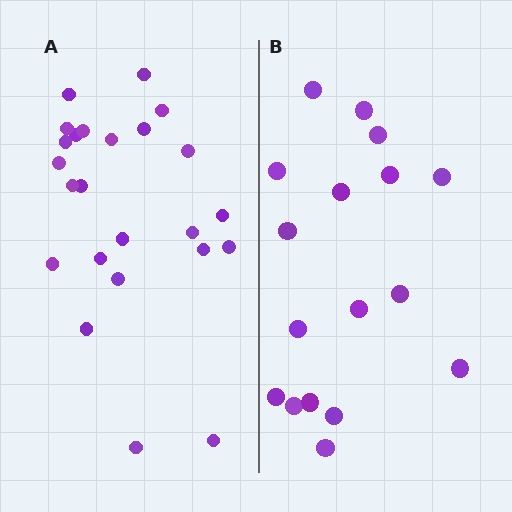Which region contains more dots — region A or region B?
Region A (the left region) has more dots.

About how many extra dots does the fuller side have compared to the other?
Region A has roughly 8 or so more dots than region B.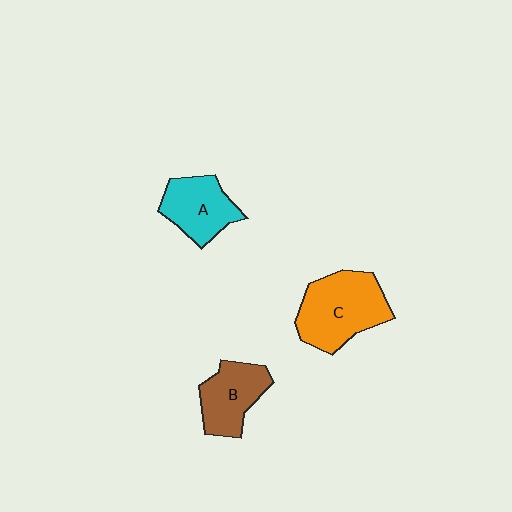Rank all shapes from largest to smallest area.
From largest to smallest: C (orange), A (cyan), B (brown).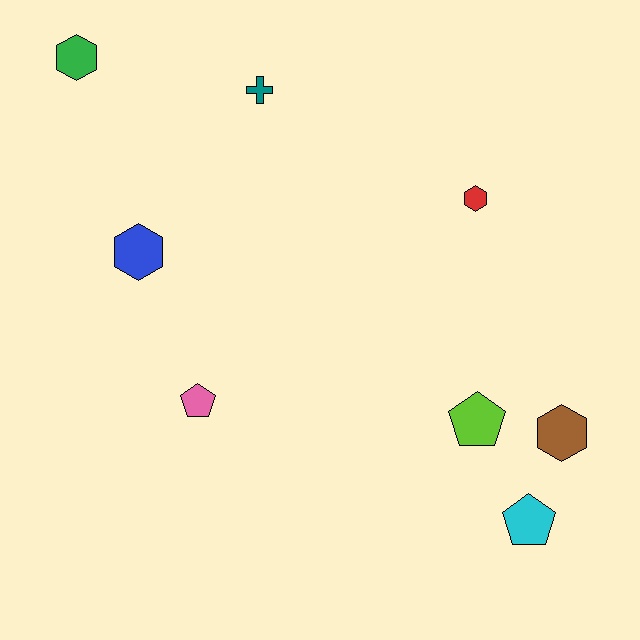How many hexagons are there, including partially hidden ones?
There are 4 hexagons.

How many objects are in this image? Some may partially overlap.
There are 8 objects.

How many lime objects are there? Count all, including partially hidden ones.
There is 1 lime object.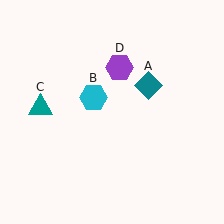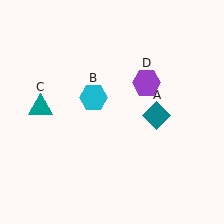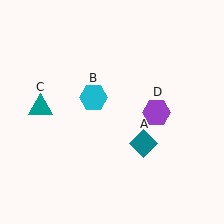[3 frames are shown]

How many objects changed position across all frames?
2 objects changed position: teal diamond (object A), purple hexagon (object D).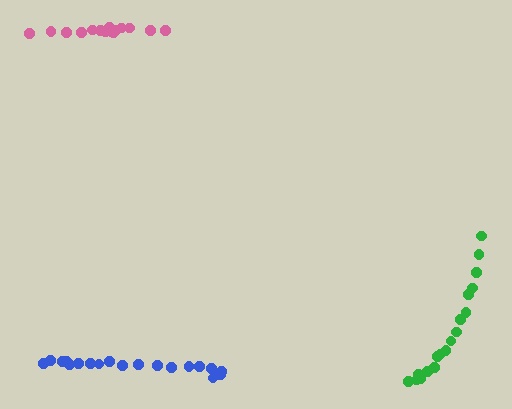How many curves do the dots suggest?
There are 3 distinct paths.